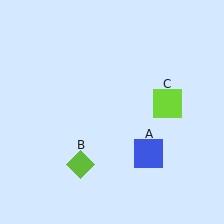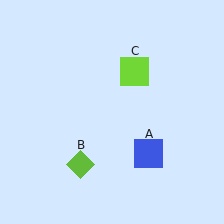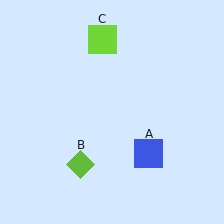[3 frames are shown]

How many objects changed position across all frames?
1 object changed position: lime square (object C).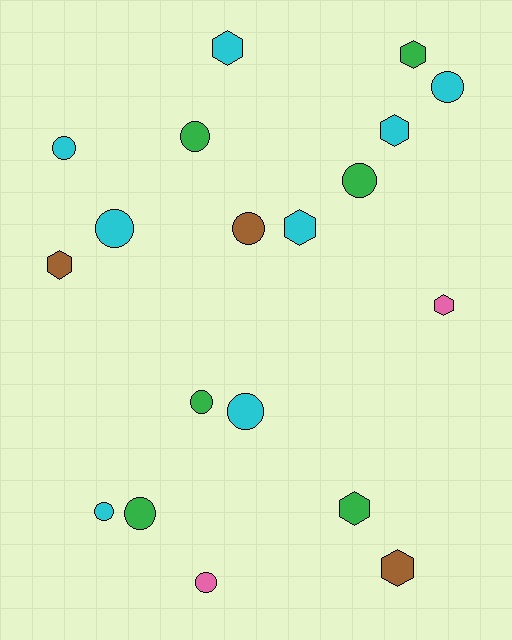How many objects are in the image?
There are 19 objects.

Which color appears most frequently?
Cyan, with 8 objects.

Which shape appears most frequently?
Circle, with 11 objects.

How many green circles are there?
There are 4 green circles.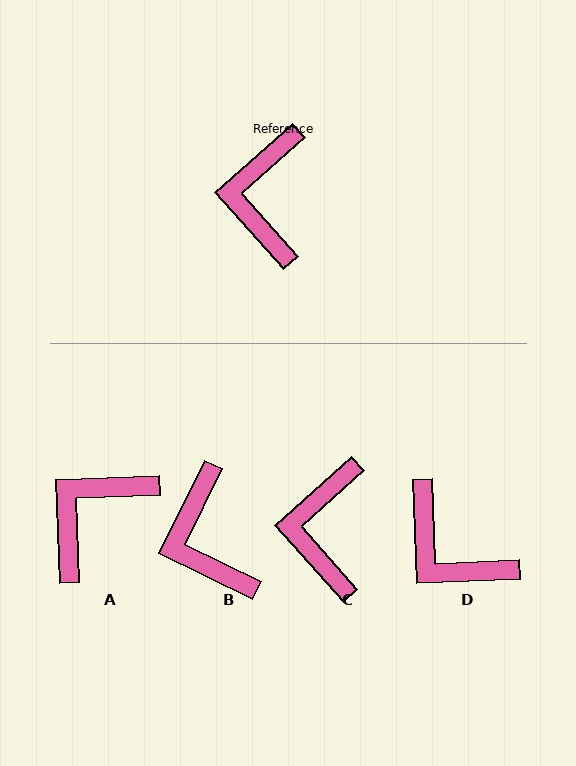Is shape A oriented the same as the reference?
No, it is off by about 40 degrees.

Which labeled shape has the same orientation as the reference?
C.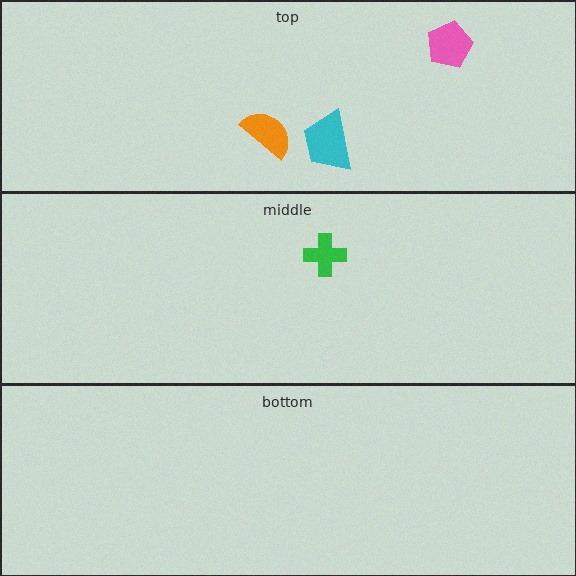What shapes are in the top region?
The orange semicircle, the cyan trapezoid, the pink pentagon.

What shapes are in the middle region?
The green cross.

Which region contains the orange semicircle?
The top region.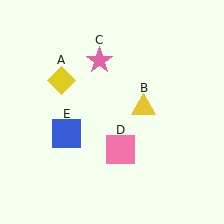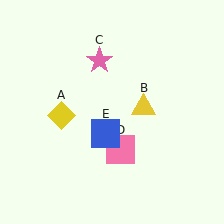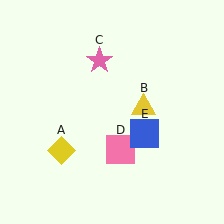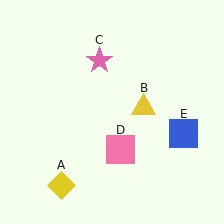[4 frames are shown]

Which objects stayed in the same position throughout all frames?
Yellow triangle (object B) and pink star (object C) and pink square (object D) remained stationary.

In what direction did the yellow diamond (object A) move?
The yellow diamond (object A) moved down.